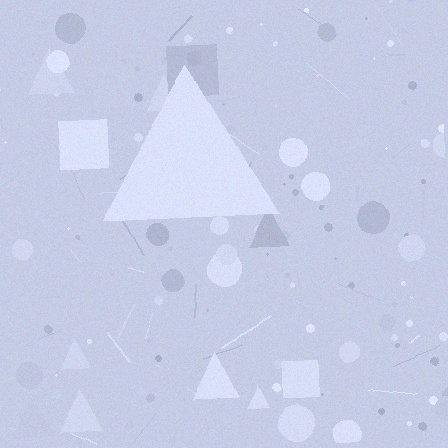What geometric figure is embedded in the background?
A triangle is embedded in the background.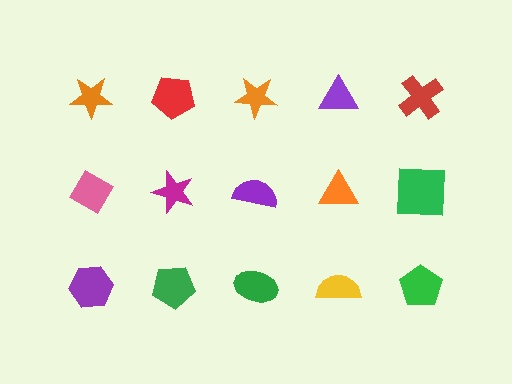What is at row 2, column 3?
A purple semicircle.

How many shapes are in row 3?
5 shapes.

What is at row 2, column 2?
A magenta star.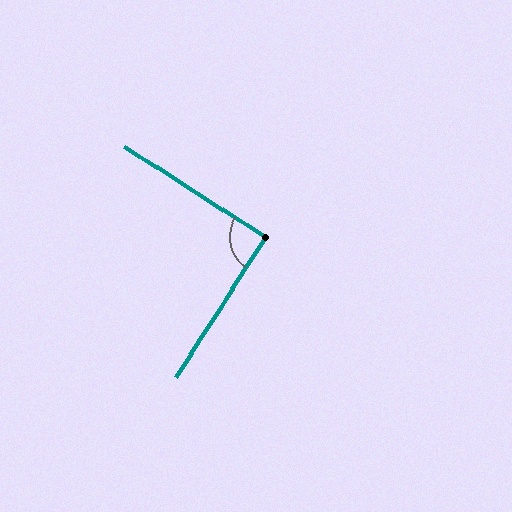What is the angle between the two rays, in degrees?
Approximately 90 degrees.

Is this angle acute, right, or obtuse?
It is approximately a right angle.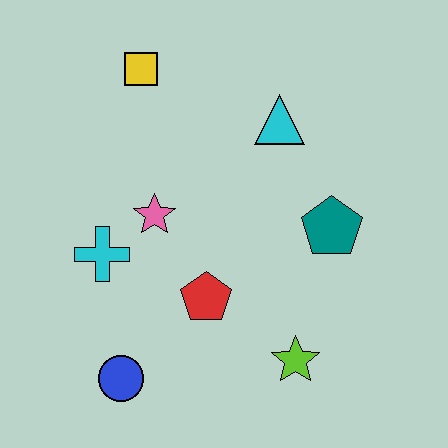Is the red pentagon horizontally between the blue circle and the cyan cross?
No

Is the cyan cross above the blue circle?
Yes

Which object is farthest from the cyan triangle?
The blue circle is farthest from the cyan triangle.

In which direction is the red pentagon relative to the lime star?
The red pentagon is to the left of the lime star.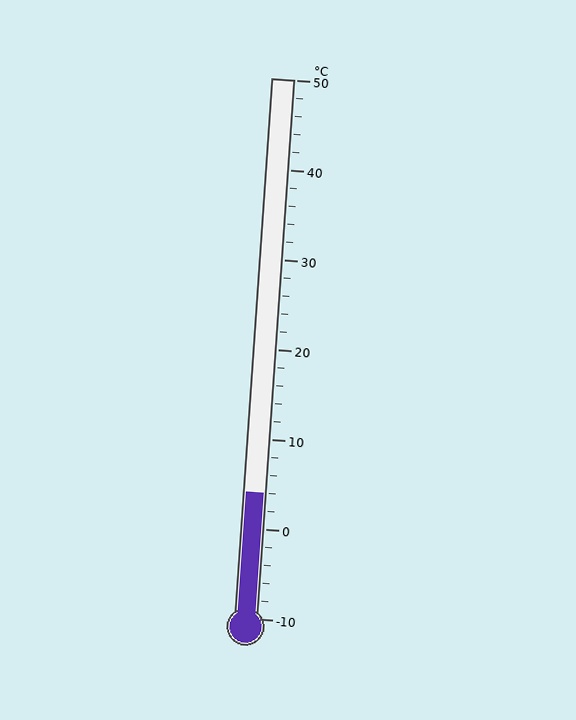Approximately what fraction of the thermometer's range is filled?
The thermometer is filled to approximately 25% of its range.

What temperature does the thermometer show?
The thermometer shows approximately 4°C.